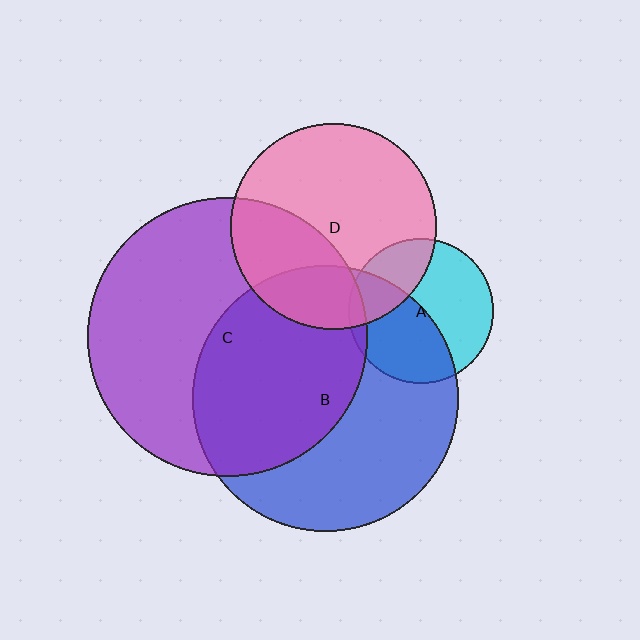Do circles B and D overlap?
Yes.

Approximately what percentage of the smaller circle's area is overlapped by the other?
Approximately 20%.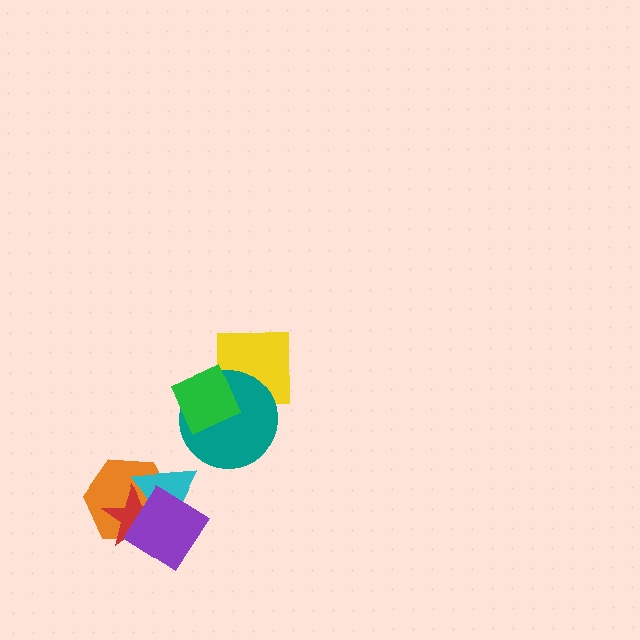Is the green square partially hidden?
No, no other shape covers it.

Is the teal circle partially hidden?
Yes, it is partially covered by another shape.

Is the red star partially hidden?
Yes, it is partially covered by another shape.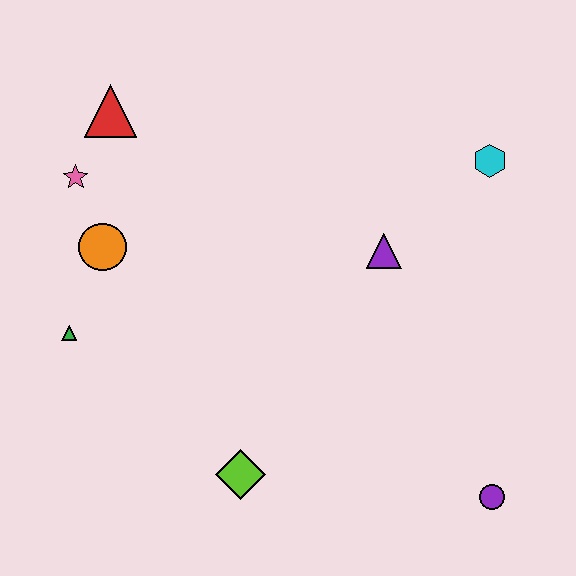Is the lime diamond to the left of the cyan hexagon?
Yes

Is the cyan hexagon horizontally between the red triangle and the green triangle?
No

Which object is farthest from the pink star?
The purple circle is farthest from the pink star.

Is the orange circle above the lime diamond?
Yes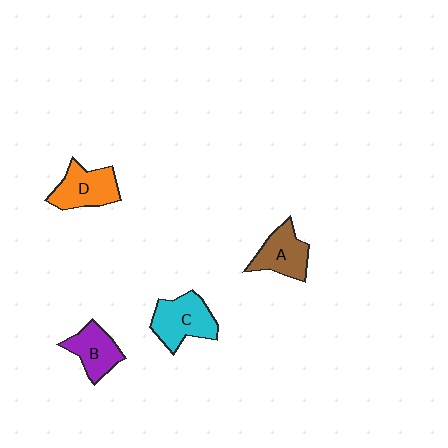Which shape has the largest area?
Shape C (cyan).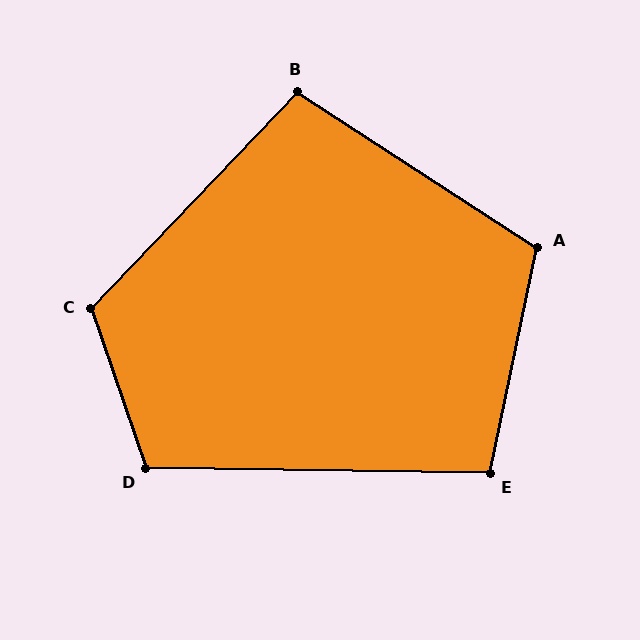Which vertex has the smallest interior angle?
B, at approximately 101 degrees.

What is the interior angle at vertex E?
Approximately 101 degrees (obtuse).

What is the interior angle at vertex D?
Approximately 110 degrees (obtuse).